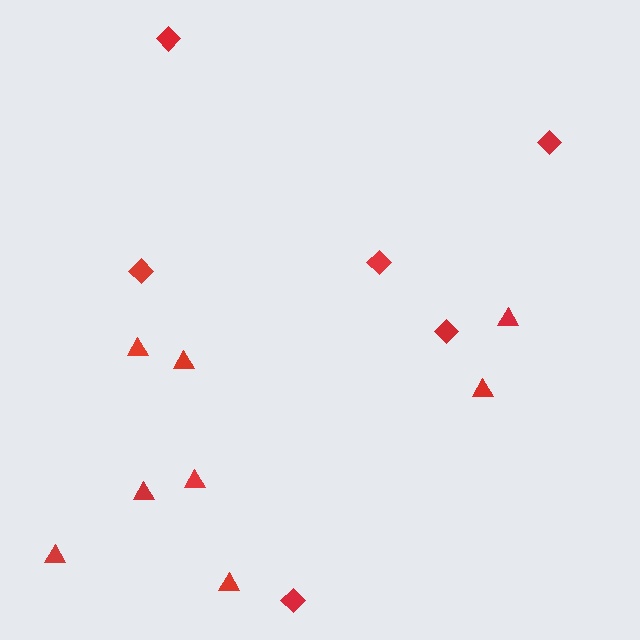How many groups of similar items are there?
There are 2 groups: one group of diamonds (6) and one group of triangles (8).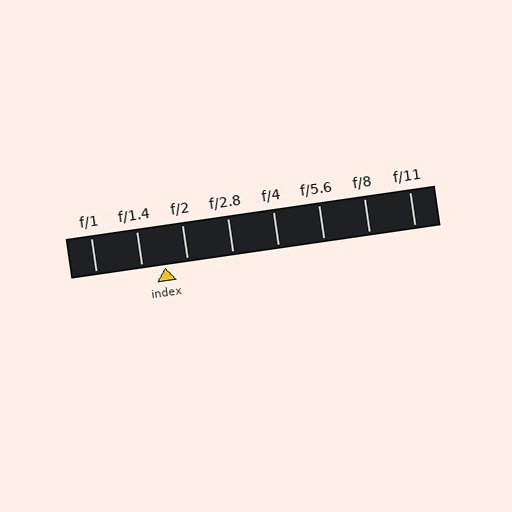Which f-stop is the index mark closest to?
The index mark is closest to f/2.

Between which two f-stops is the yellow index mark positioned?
The index mark is between f/1.4 and f/2.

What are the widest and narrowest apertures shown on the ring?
The widest aperture shown is f/1 and the narrowest is f/11.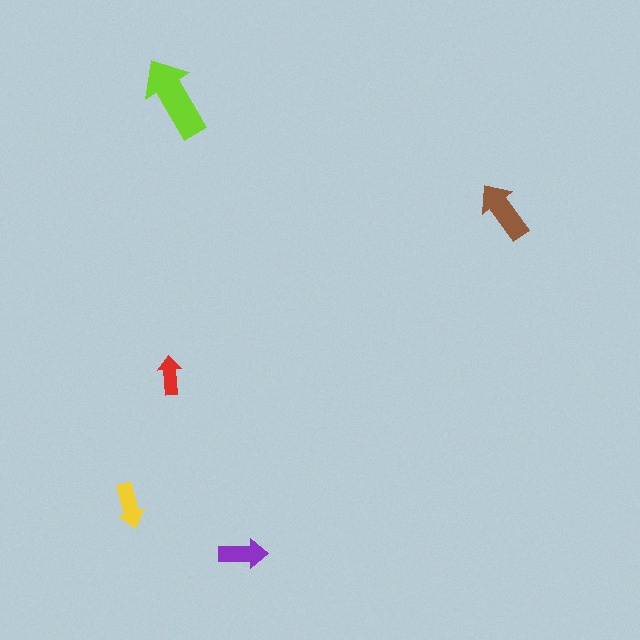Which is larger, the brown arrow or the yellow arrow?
The brown one.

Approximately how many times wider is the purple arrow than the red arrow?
About 1.5 times wider.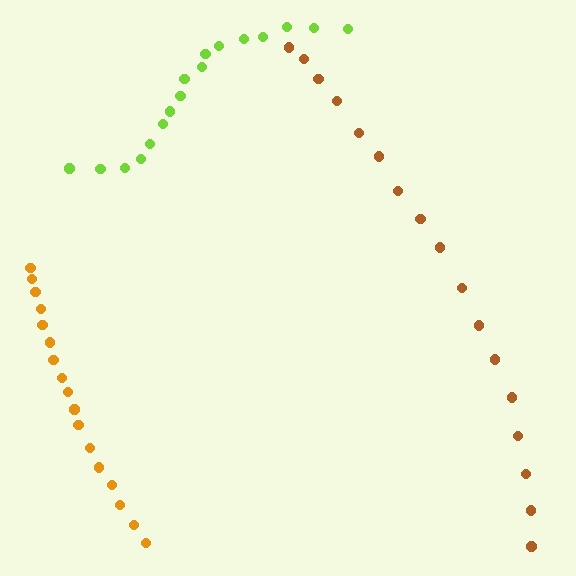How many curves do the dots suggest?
There are 3 distinct paths.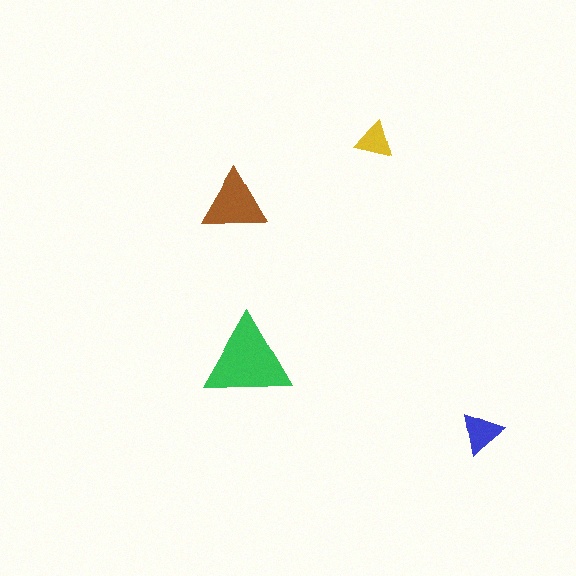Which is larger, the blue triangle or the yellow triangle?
The blue one.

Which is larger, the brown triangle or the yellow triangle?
The brown one.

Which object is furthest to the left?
The brown triangle is leftmost.